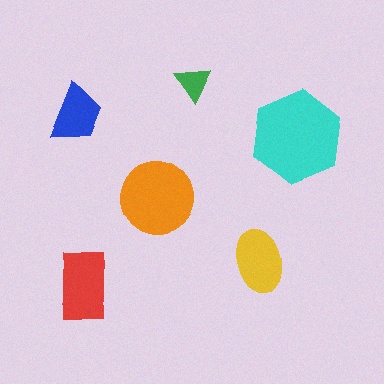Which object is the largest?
The cyan hexagon.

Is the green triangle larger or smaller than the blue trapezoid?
Smaller.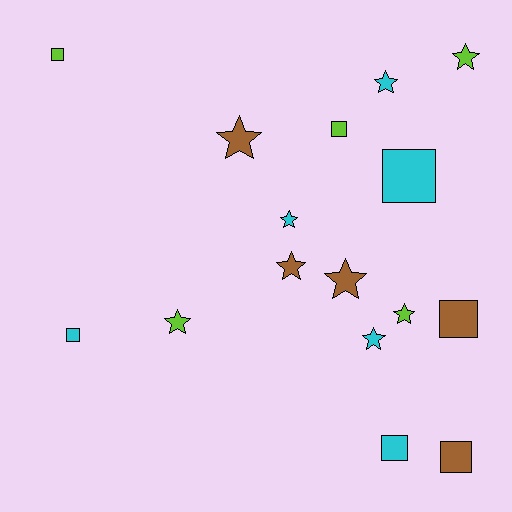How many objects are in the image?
There are 16 objects.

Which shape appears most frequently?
Star, with 9 objects.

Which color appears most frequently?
Cyan, with 6 objects.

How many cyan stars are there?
There are 3 cyan stars.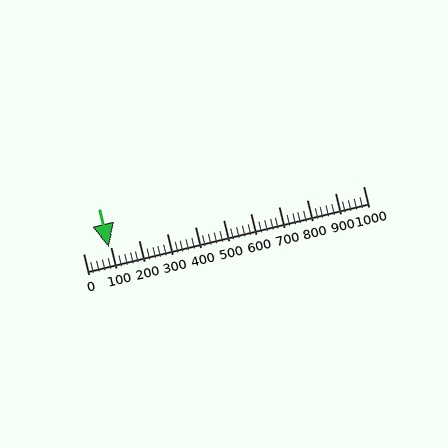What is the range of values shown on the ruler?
The ruler shows values from 0 to 1000.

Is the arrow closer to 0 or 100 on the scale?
The arrow is closer to 100.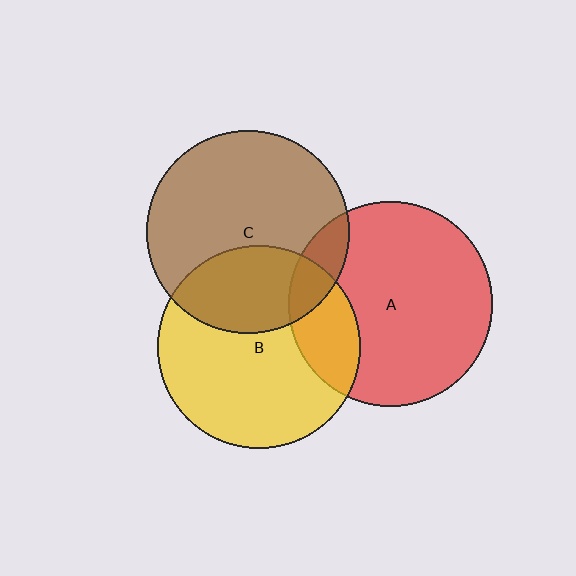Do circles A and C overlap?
Yes.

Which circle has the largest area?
Circle A (red).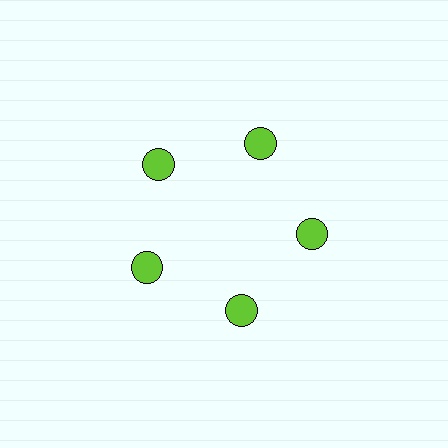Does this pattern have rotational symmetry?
Yes, this pattern has 5-fold rotational symmetry. It looks the same after rotating 72 degrees around the center.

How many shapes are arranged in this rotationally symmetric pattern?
There are 5 shapes, arranged in 5 groups of 1.